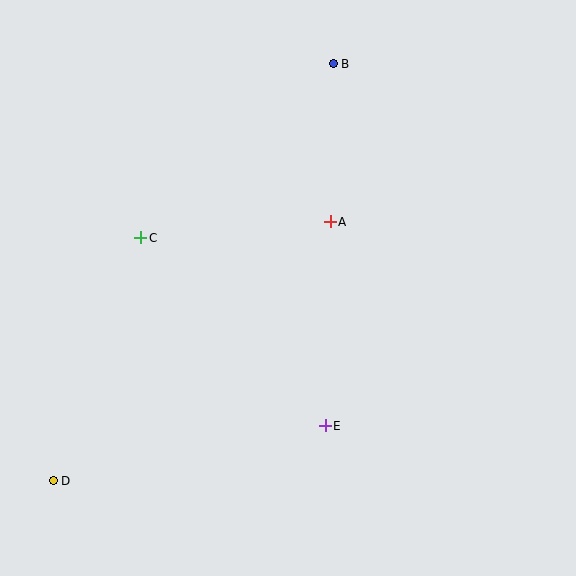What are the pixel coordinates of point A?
Point A is at (330, 222).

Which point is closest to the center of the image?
Point A at (330, 222) is closest to the center.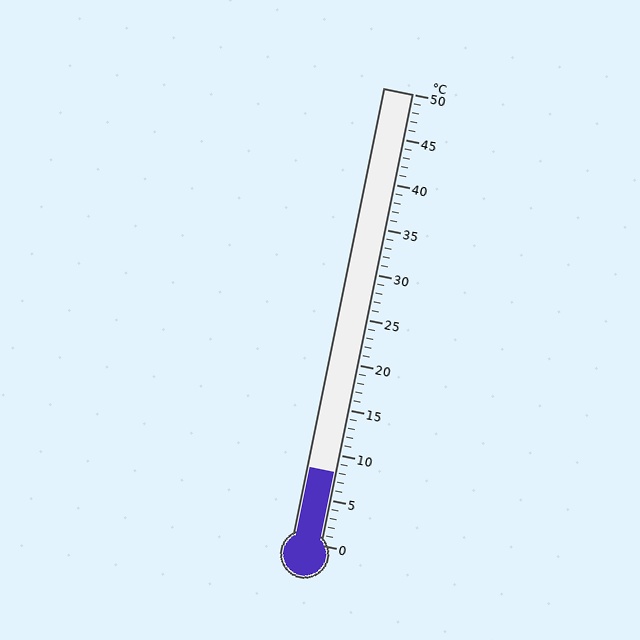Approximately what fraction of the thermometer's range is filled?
The thermometer is filled to approximately 15% of its range.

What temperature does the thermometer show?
The thermometer shows approximately 8°C.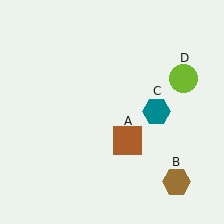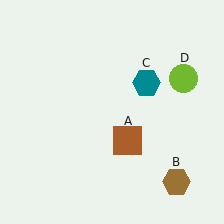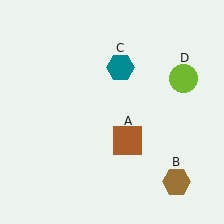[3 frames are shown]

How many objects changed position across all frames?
1 object changed position: teal hexagon (object C).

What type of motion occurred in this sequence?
The teal hexagon (object C) rotated counterclockwise around the center of the scene.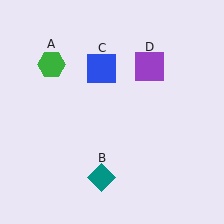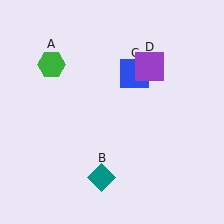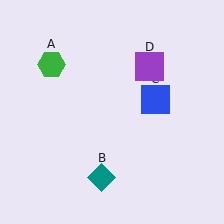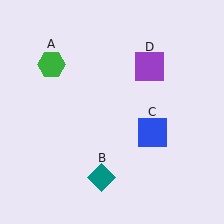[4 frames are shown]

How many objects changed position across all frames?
1 object changed position: blue square (object C).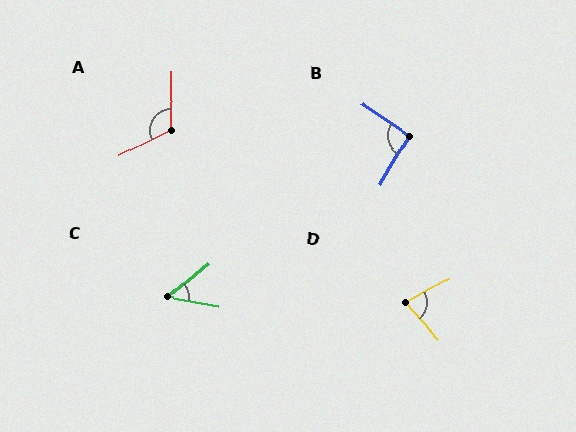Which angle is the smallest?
C, at approximately 49 degrees.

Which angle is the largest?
A, at approximately 117 degrees.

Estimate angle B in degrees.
Approximately 94 degrees.